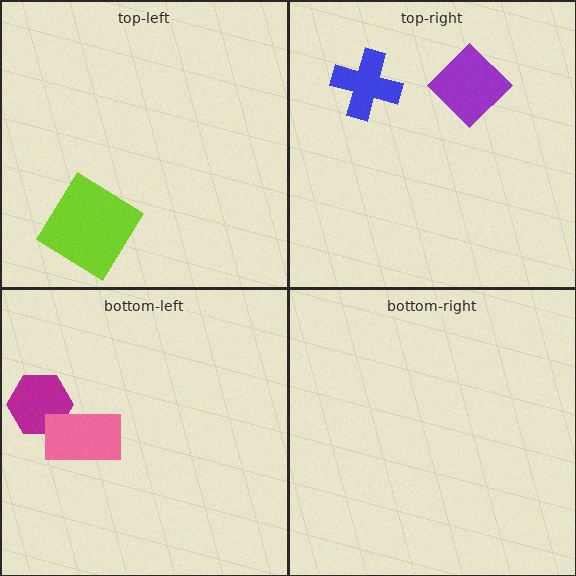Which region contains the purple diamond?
The top-right region.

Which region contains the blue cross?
The top-right region.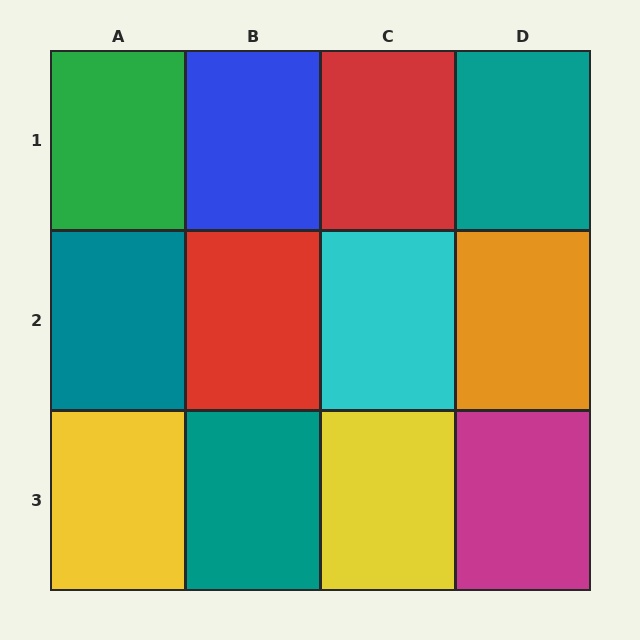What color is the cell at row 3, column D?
Magenta.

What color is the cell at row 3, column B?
Teal.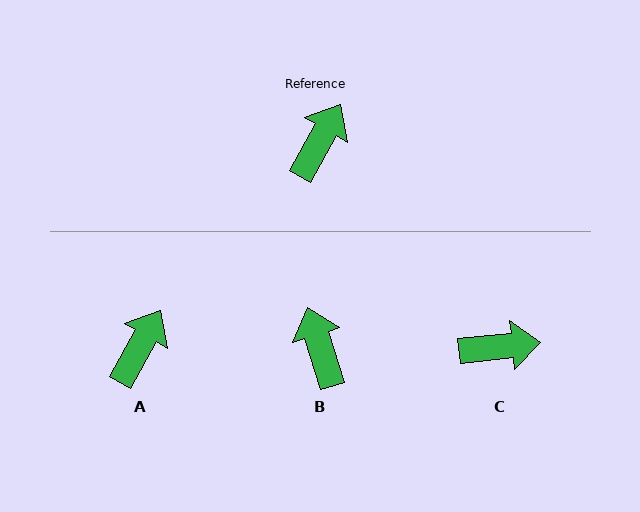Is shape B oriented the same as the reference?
No, it is off by about 47 degrees.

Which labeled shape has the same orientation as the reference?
A.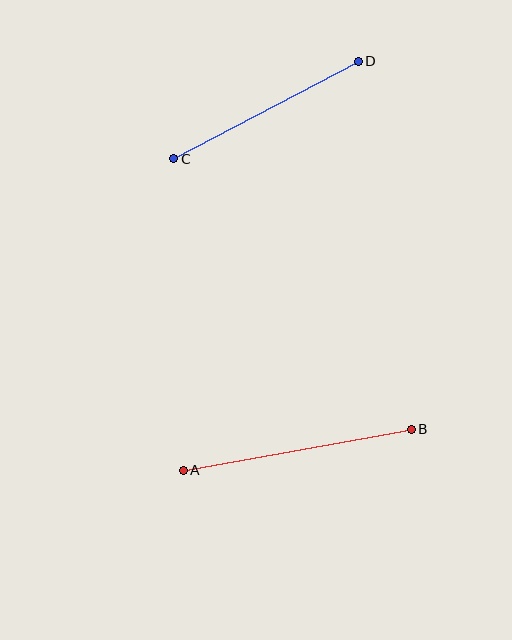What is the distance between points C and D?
The distance is approximately 209 pixels.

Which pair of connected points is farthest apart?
Points A and B are farthest apart.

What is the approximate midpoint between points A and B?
The midpoint is at approximately (297, 450) pixels.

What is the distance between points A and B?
The distance is approximately 232 pixels.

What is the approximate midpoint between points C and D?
The midpoint is at approximately (266, 110) pixels.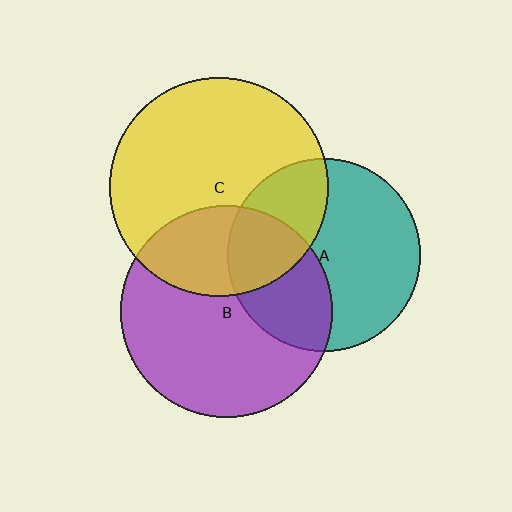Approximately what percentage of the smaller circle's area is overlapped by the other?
Approximately 35%.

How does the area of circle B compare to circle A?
Approximately 1.2 times.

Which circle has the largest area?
Circle C (yellow).